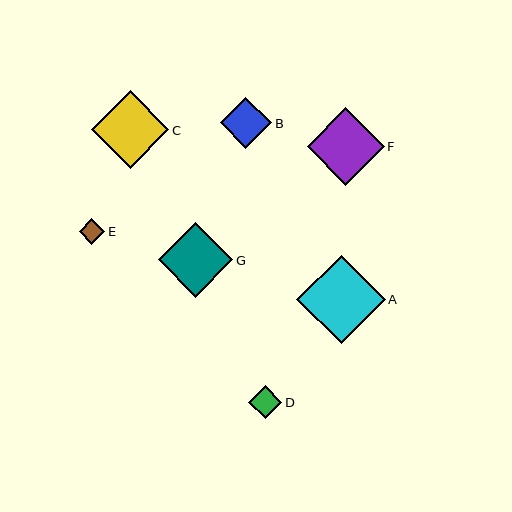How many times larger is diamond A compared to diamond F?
Diamond A is approximately 1.1 times the size of diamond F.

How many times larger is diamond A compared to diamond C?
Diamond A is approximately 1.1 times the size of diamond C.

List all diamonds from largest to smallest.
From largest to smallest: A, C, F, G, B, D, E.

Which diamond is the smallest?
Diamond E is the smallest with a size of approximately 25 pixels.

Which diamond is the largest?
Diamond A is the largest with a size of approximately 88 pixels.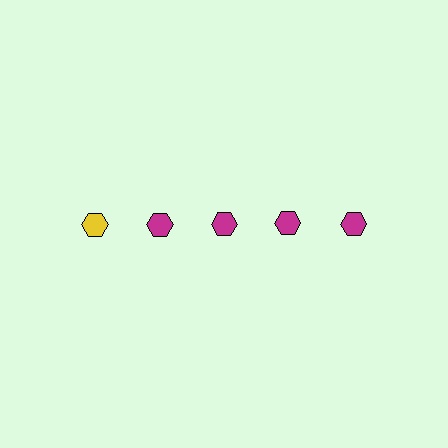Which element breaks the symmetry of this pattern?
The yellow hexagon in the top row, leftmost column breaks the symmetry. All other shapes are magenta hexagons.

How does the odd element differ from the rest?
It has a different color: yellow instead of magenta.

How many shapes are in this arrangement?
There are 5 shapes arranged in a grid pattern.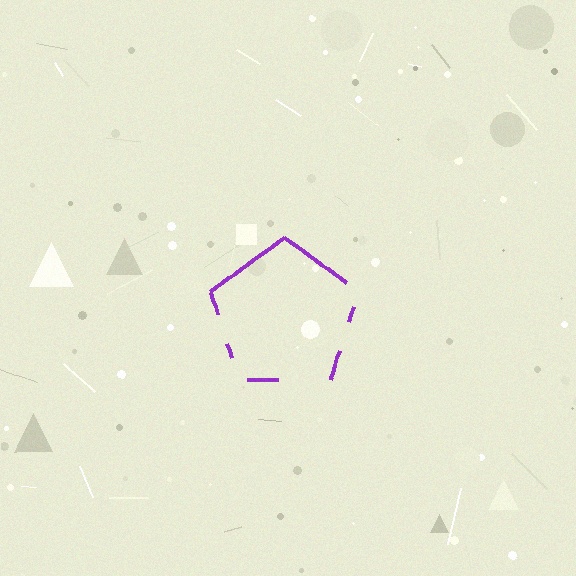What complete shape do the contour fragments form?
The contour fragments form a pentagon.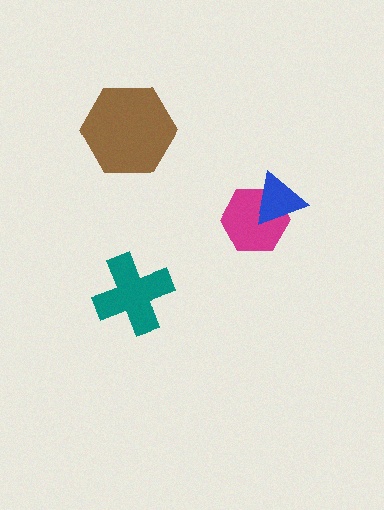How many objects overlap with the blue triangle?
1 object overlaps with the blue triangle.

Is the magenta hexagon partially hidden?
Yes, it is partially covered by another shape.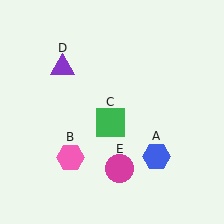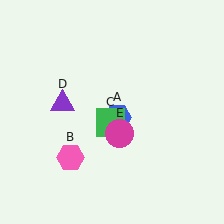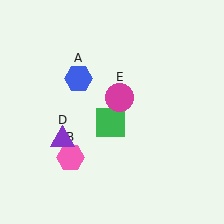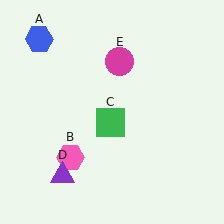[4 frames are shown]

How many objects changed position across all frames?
3 objects changed position: blue hexagon (object A), purple triangle (object D), magenta circle (object E).